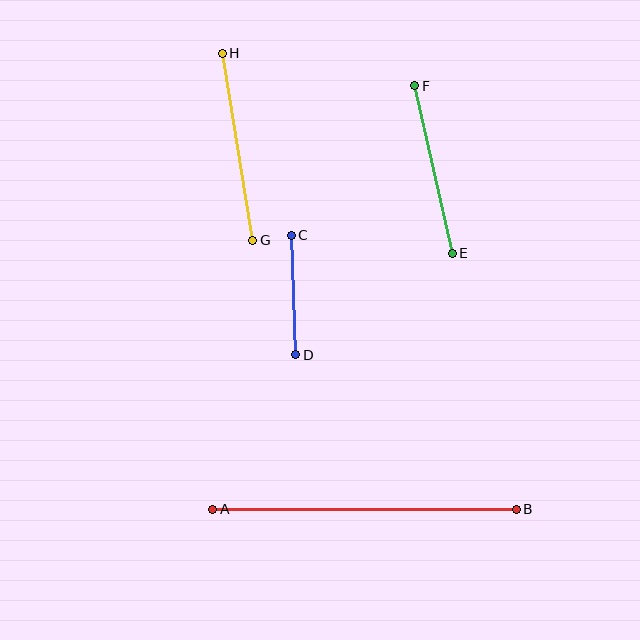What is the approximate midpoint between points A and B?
The midpoint is at approximately (364, 509) pixels.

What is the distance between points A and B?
The distance is approximately 304 pixels.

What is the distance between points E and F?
The distance is approximately 172 pixels.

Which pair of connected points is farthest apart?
Points A and B are farthest apart.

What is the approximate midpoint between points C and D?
The midpoint is at approximately (293, 295) pixels.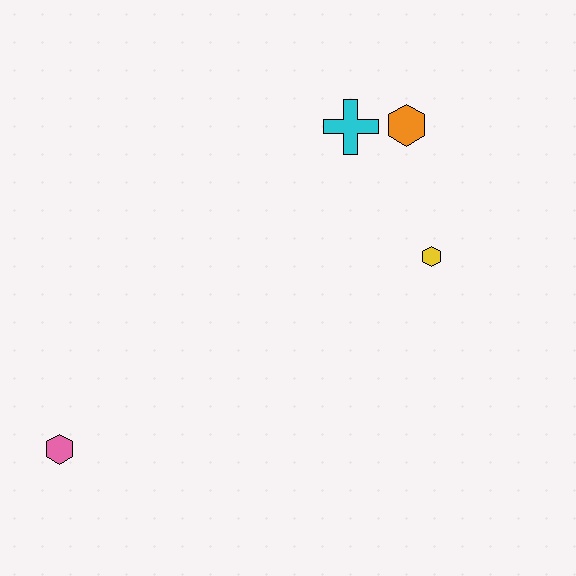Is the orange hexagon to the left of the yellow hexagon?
Yes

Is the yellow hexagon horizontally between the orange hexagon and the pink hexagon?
No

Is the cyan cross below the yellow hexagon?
No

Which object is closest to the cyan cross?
The orange hexagon is closest to the cyan cross.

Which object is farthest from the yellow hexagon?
The pink hexagon is farthest from the yellow hexagon.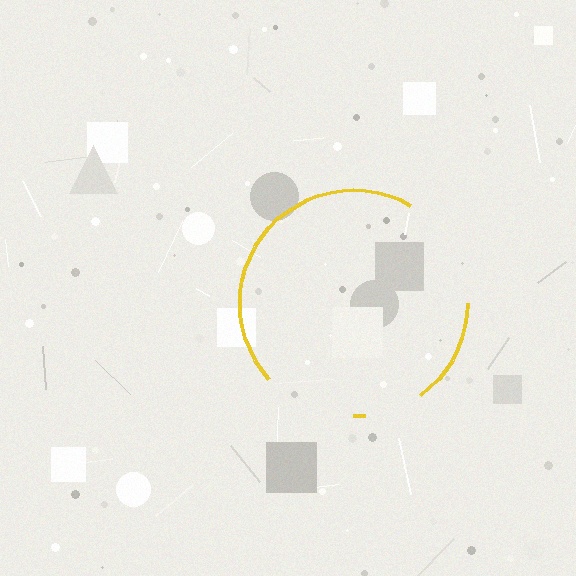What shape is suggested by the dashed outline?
The dashed outline suggests a circle.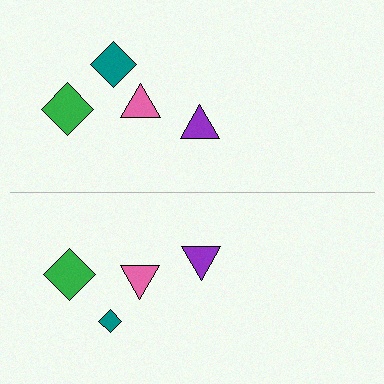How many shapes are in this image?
There are 8 shapes in this image.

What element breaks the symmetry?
The teal diamond on the bottom side has a different size than its mirror counterpart.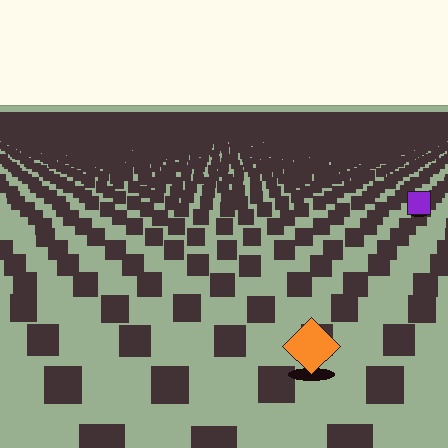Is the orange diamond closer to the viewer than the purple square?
Yes. The orange diamond is closer — you can tell from the texture gradient: the ground texture is coarser near it.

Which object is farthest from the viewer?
The purple square is farthest from the viewer. It appears smaller and the ground texture around it is denser.